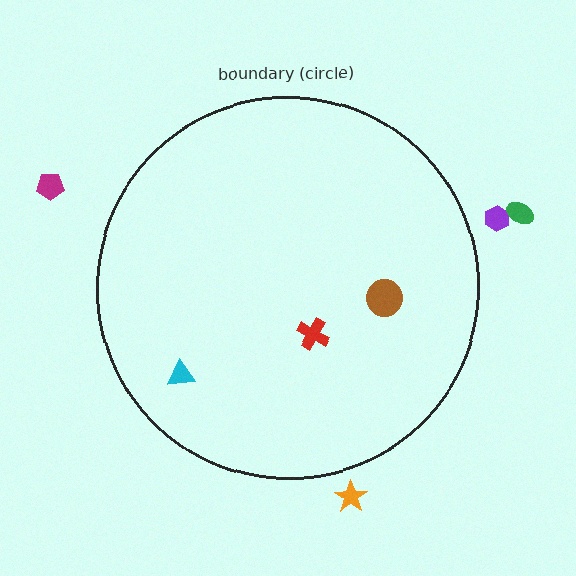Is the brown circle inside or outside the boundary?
Inside.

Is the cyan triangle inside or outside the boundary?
Inside.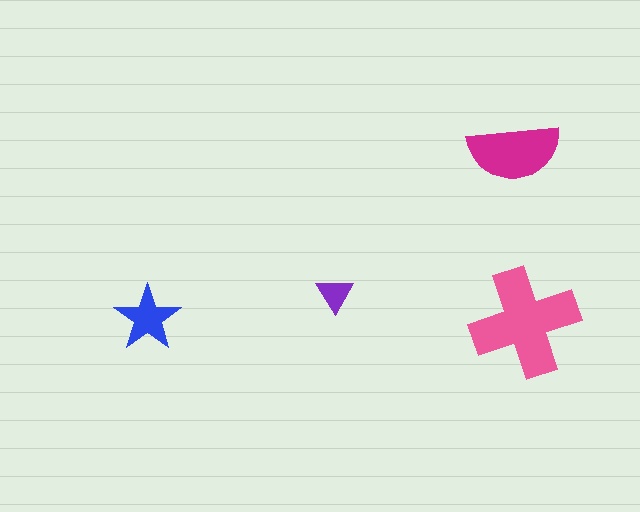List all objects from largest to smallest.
The pink cross, the magenta semicircle, the blue star, the purple triangle.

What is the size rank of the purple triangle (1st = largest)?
4th.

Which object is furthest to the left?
The blue star is leftmost.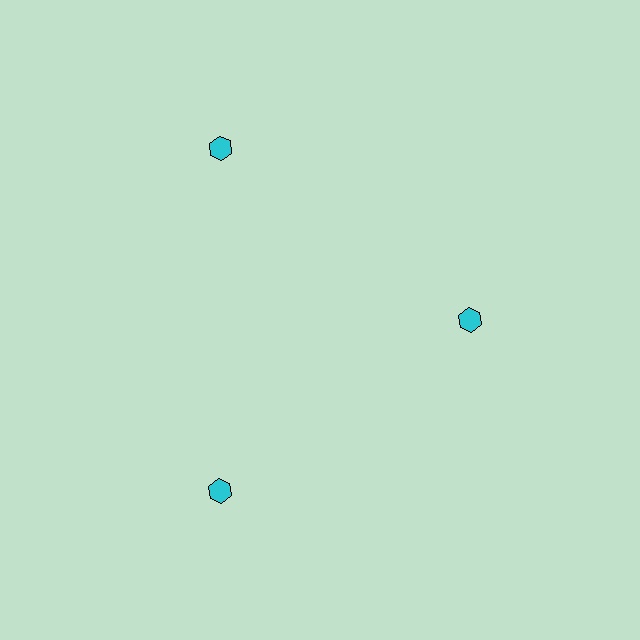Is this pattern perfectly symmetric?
No. The 3 cyan hexagons are arranged in a ring, but one element near the 3 o'clock position is pulled inward toward the center, breaking the 3-fold rotational symmetry.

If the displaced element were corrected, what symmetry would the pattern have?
It would have 3-fold rotational symmetry — the pattern would map onto itself every 120 degrees.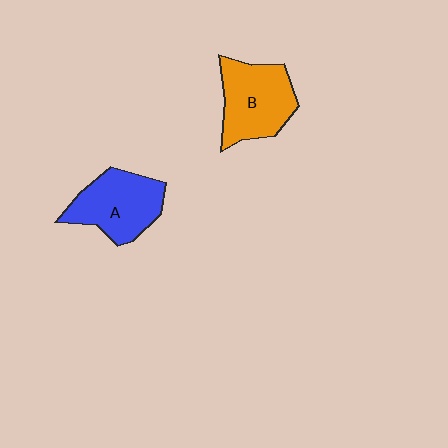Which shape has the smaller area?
Shape A (blue).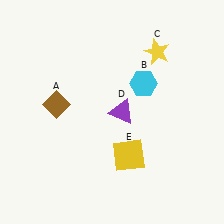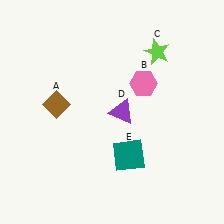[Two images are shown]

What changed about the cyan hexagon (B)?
In Image 1, B is cyan. In Image 2, it changed to pink.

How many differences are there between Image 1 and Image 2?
There are 3 differences between the two images.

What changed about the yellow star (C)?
In Image 1, C is yellow. In Image 2, it changed to lime.